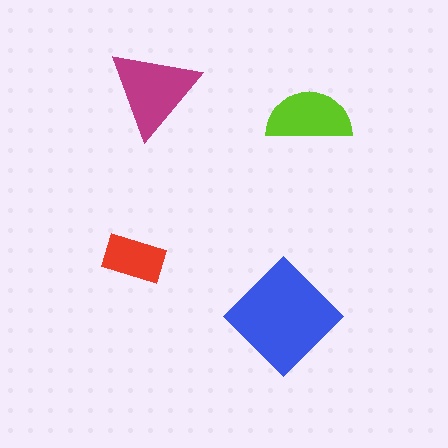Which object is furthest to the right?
The lime semicircle is rightmost.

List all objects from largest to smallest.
The blue diamond, the magenta triangle, the lime semicircle, the red rectangle.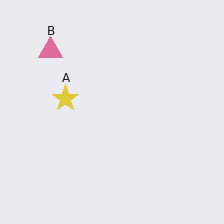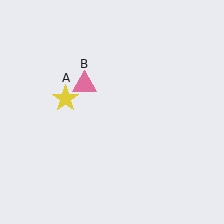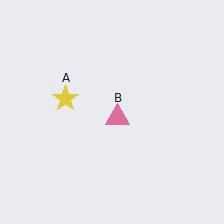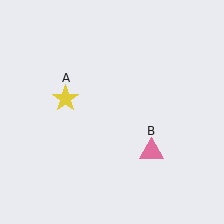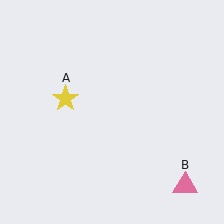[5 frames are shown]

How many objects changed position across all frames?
1 object changed position: pink triangle (object B).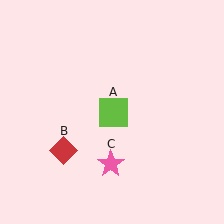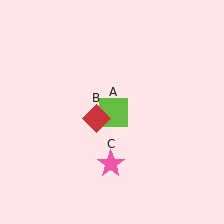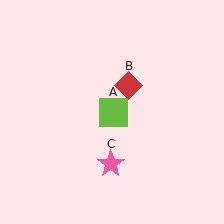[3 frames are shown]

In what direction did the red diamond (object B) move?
The red diamond (object B) moved up and to the right.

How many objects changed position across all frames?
1 object changed position: red diamond (object B).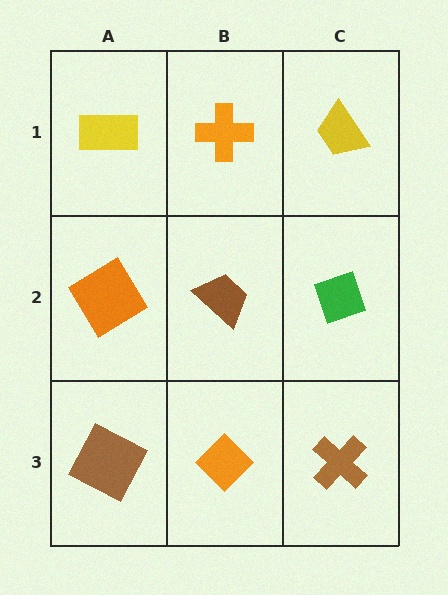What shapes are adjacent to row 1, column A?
An orange diamond (row 2, column A), an orange cross (row 1, column B).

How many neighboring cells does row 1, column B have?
3.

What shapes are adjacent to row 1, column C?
A green diamond (row 2, column C), an orange cross (row 1, column B).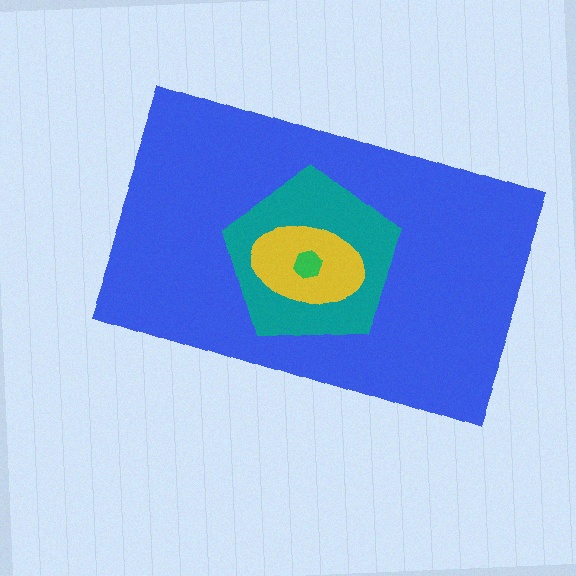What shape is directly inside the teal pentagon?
The yellow ellipse.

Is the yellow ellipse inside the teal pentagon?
Yes.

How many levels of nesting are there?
4.